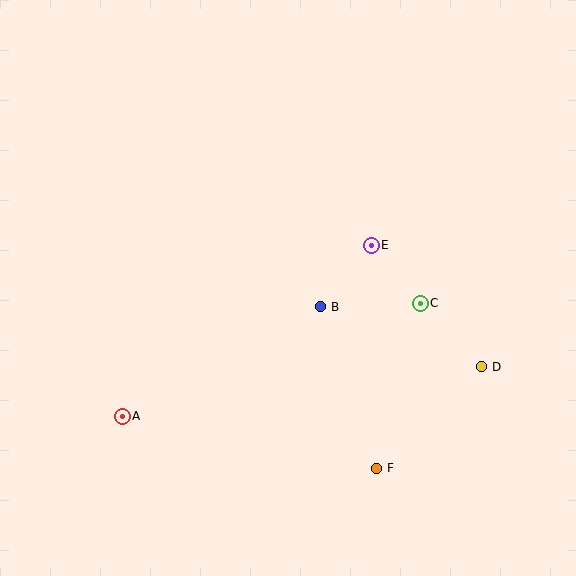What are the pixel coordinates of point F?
Point F is at (377, 468).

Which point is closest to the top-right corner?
Point E is closest to the top-right corner.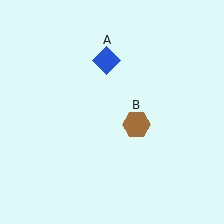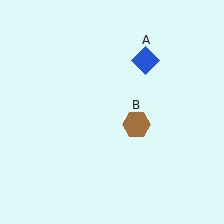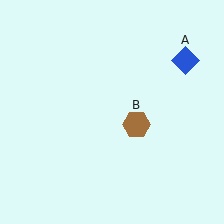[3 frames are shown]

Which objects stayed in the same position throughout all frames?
Brown hexagon (object B) remained stationary.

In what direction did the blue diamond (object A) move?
The blue diamond (object A) moved right.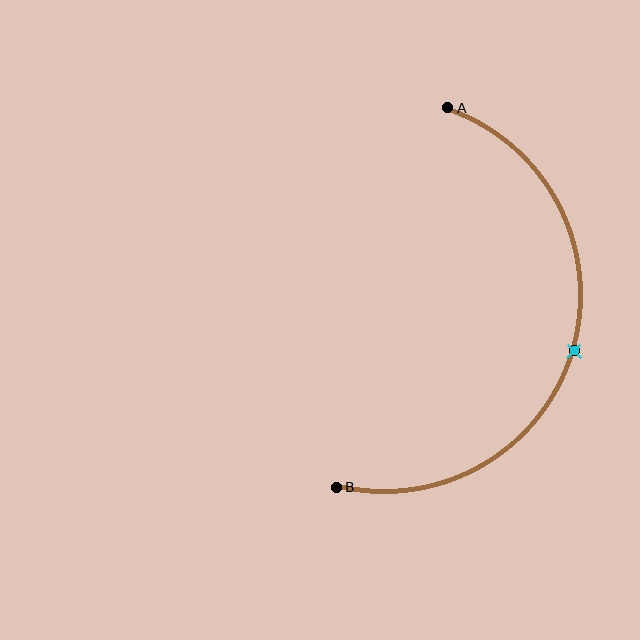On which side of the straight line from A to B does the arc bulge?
The arc bulges to the right of the straight line connecting A and B.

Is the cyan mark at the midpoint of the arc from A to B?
Yes. The cyan mark lies on the arc at equal arc-length from both A and B — it is the arc midpoint.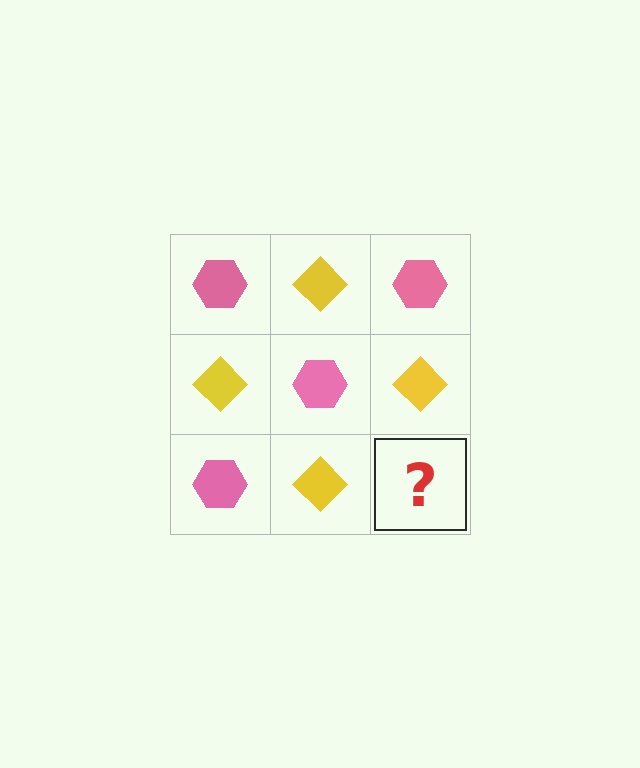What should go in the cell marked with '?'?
The missing cell should contain a pink hexagon.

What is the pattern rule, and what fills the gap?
The rule is that it alternates pink hexagon and yellow diamond in a checkerboard pattern. The gap should be filled with a pink hexagon.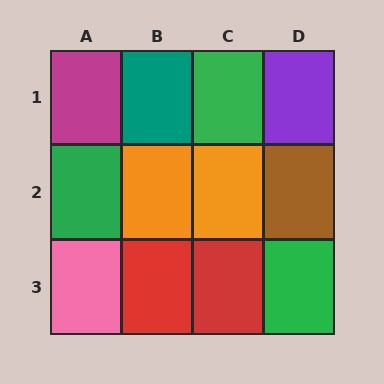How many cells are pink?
1 cell is pink.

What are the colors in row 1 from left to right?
Magenta, teal, green, purple.